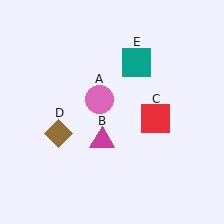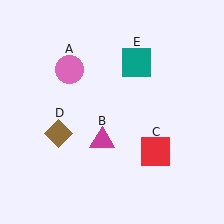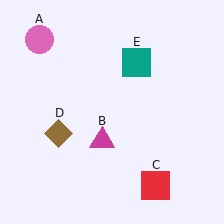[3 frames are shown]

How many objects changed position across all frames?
2 objects changed position: pink circle (object A), red square (object C).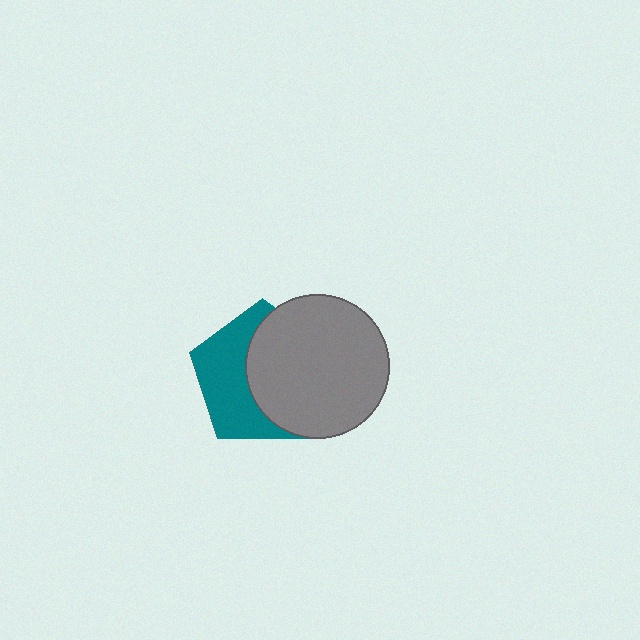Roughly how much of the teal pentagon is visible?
About half of it is visible (roughly 46%).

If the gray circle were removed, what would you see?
You would see the complete teal pentagon.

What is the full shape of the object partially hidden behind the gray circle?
The partially hidden object is a teal pentagon.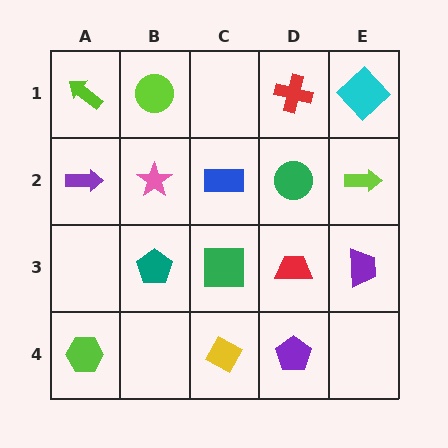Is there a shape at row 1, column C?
No, that cell is empty.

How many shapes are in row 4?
3 shapes.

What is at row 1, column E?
A cyan diamond.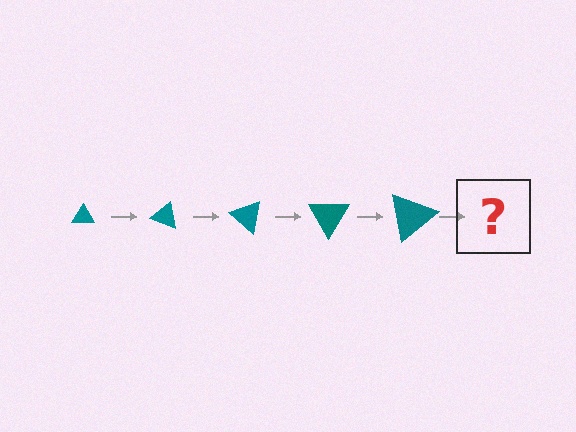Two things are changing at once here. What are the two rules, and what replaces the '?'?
The two rules are that the triangle grows larger each step and it rotates 20 degrees each step. The '?' should be a triangle, larger than the previous one and rotated 100 degrees from the start.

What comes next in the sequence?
The next element should be a triangle, larger than the previous one and rotated 100 degrees from the start.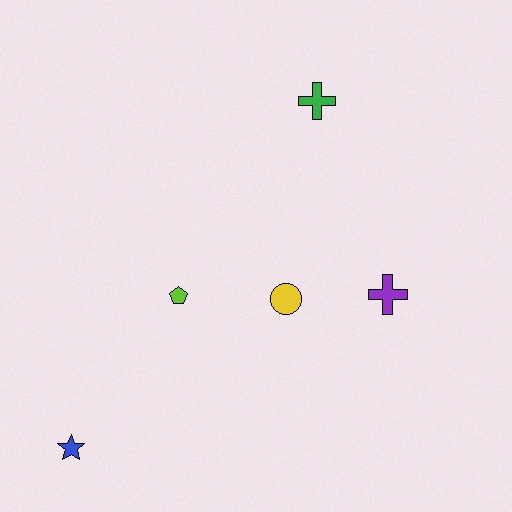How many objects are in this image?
There are 5 objects.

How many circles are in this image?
There is 1 circle.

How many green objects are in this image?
There is 1 green object.